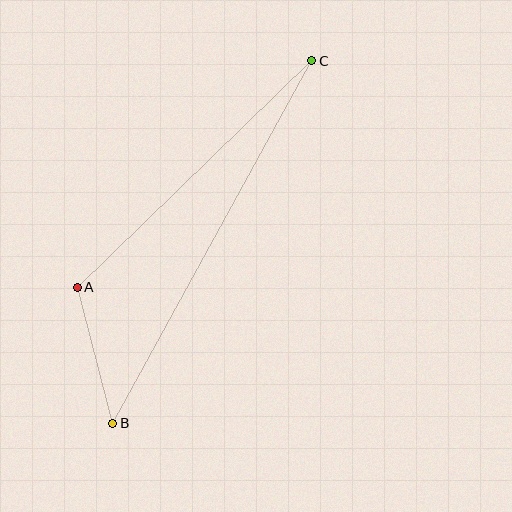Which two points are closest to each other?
Points A and B are closest to each other.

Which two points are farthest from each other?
Points B and C are farthest from each other.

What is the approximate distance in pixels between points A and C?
The distance between A and C is approximately 326 pixels.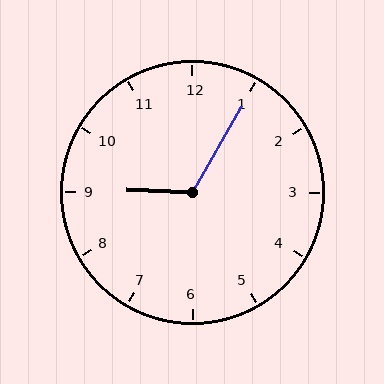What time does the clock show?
9:05.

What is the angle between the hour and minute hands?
Approximately 118 degrees.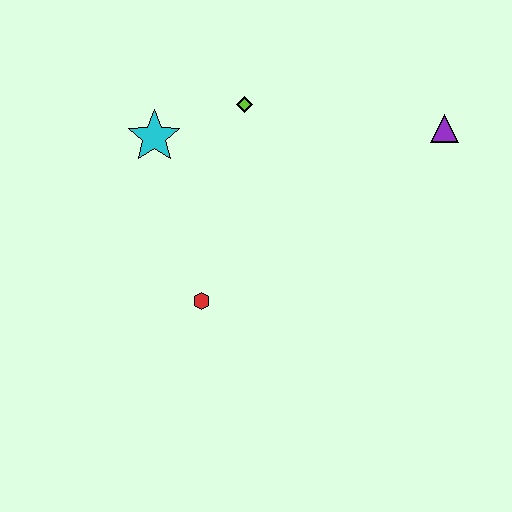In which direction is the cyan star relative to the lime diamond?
The cyan star is to the left of the lime diamond.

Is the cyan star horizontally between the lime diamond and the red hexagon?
No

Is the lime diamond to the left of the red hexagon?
No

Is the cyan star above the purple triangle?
No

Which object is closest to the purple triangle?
The lime diamond is closest to the purple triangle.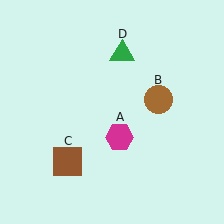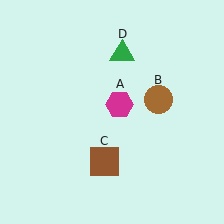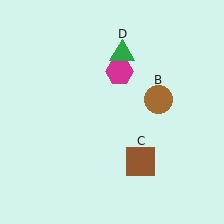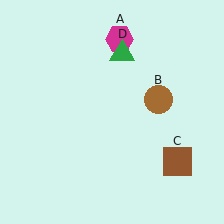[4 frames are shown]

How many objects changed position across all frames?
2 objects changed position: magenta hexagon (object A), brown square (object C).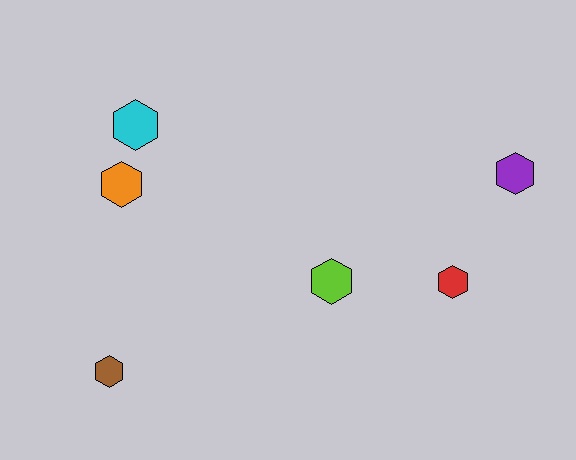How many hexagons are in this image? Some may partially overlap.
There are 6 hexagons.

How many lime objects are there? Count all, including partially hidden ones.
There is 1 lime object.